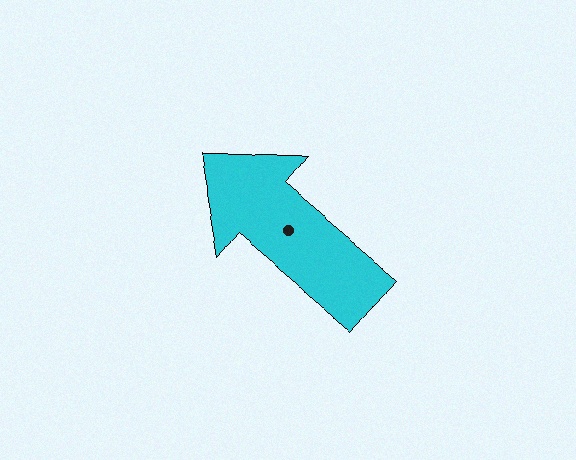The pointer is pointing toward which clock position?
Roughly 10 o'clock.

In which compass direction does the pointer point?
Northwest.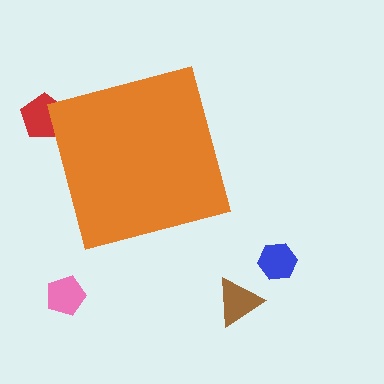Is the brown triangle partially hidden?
No, the brown triangle is fully visible.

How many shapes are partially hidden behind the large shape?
1 shape is partially hidden.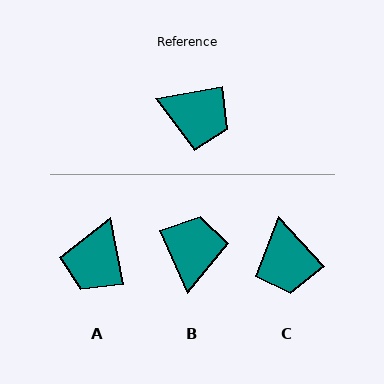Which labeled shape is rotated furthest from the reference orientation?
B, about 103 degrees away.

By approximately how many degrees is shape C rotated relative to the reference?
Approximately 58 degrees clockwise.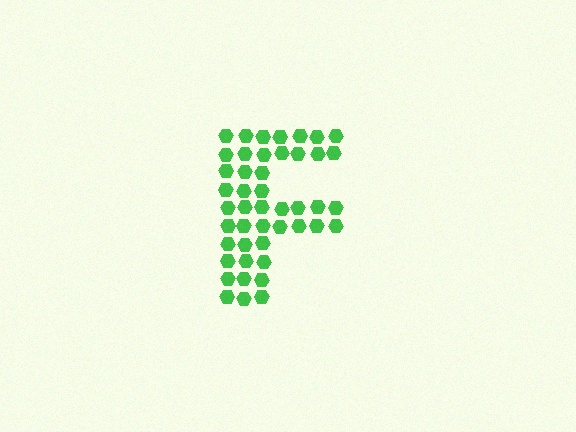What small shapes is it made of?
It is made of small hexagons.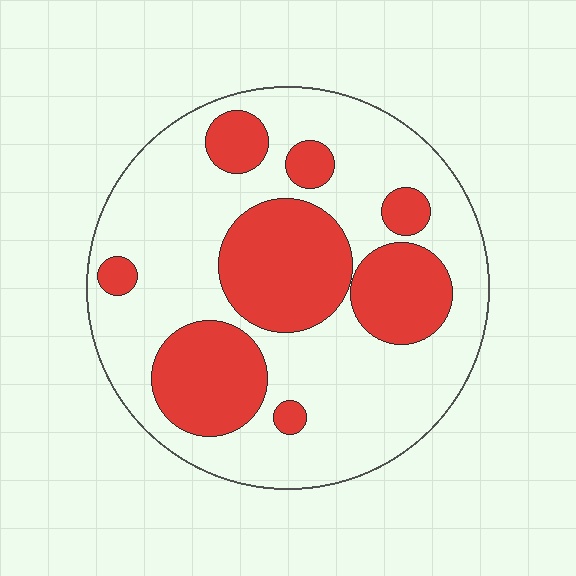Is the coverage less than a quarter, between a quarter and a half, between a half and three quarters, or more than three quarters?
Between a quarter and a half.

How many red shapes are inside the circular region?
8.